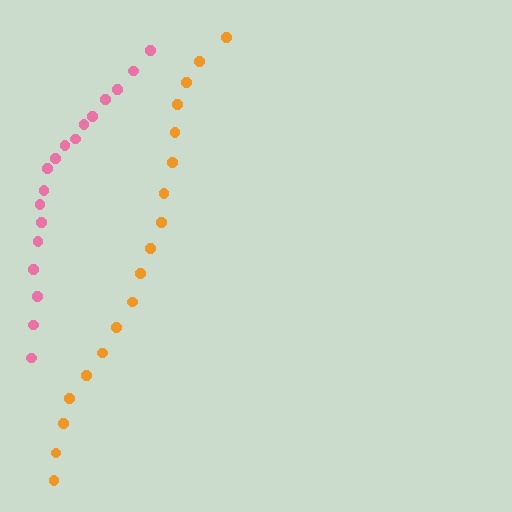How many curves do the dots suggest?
There are 2 distinct paths.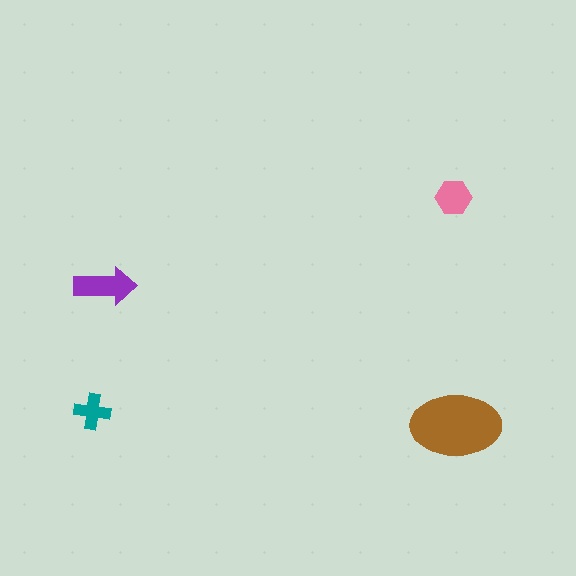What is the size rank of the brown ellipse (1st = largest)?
1st.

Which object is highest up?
The pink hexagon is topmost.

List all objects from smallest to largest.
The teal cross, the pink hexagon, the purple arrow, the brown ellipse.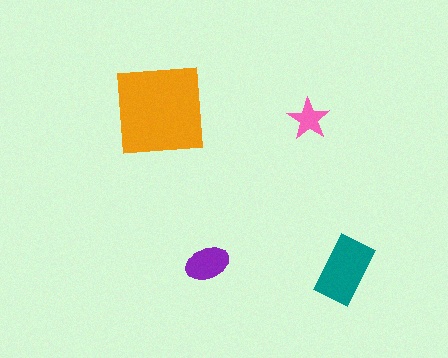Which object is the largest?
The orange square.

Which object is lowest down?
The teal rectangle is bottommost.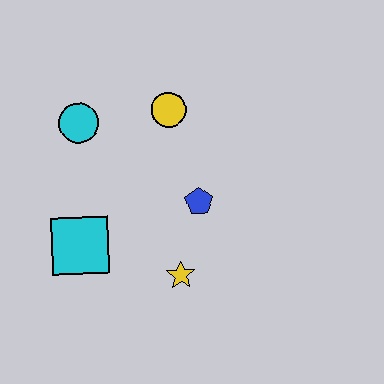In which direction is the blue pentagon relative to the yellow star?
The blue pentagon is above the yellow star.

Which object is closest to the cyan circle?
The yellow circle is closest to the cyan circle.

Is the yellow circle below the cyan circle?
No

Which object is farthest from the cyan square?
The yellow circle is farthest from the cyan square.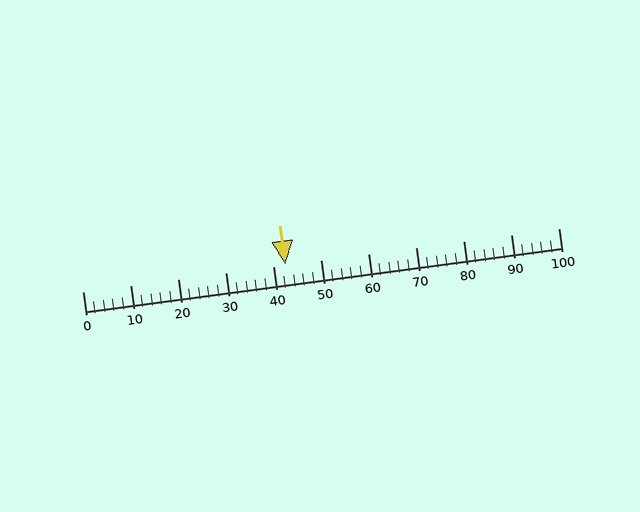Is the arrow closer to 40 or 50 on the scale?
The arrow is closer to 40.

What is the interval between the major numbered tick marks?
The major tick marks are spaced 10 units apart.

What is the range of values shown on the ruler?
The ruler shows values from 0 to 100.